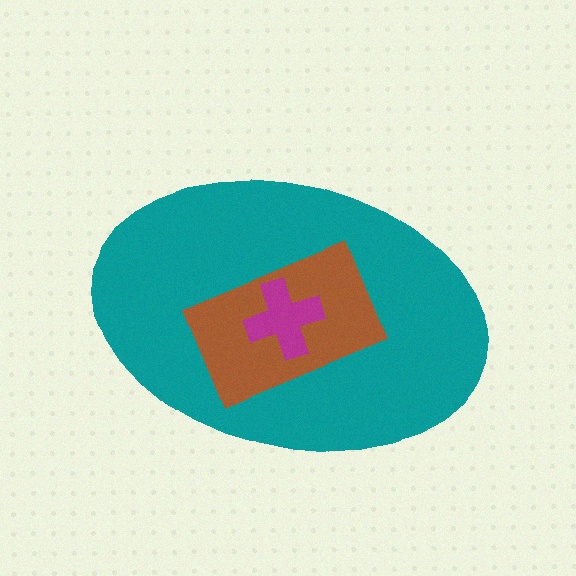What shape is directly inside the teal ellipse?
The brown rectangle.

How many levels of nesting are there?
3.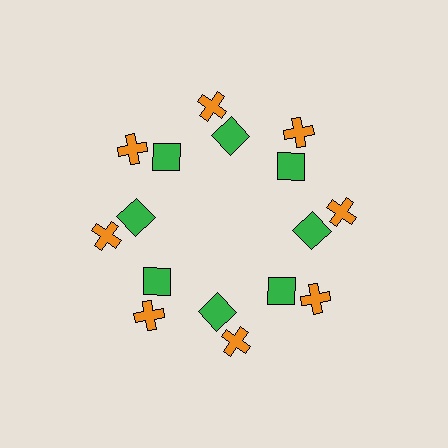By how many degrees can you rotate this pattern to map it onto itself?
The pattern maps onto itself every 45 degrees of rotation.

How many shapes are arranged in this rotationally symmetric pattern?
There are 16 shapes, arranged in 8 groups of 2.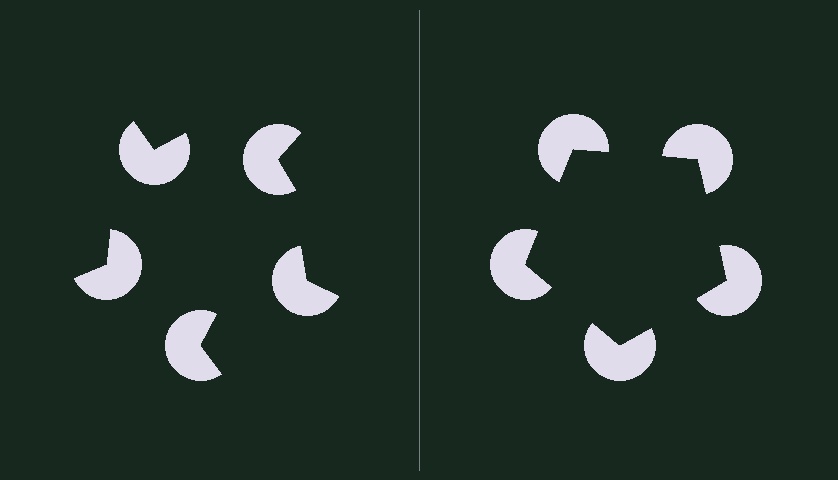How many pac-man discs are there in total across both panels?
10 — 5 on each side.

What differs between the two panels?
The pac-man discs are positioned identically on both sides; only the wedge orientations differ. On the right they align to a pentagon; on the left they are misaligned.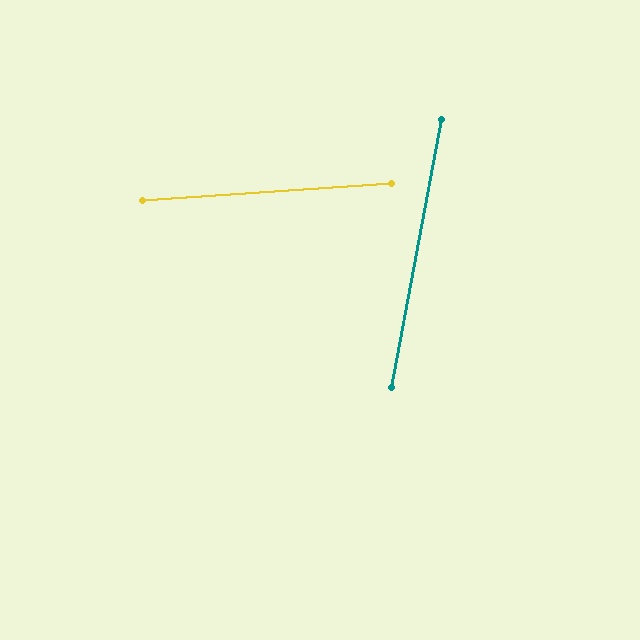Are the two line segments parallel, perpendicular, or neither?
Neither parallel nor perpendicular — they differ by about 76°.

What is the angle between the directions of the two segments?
Approximately 76 degrees.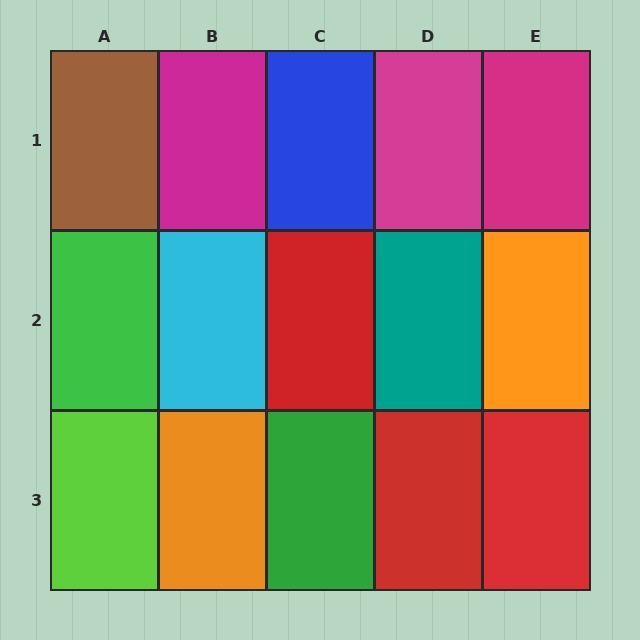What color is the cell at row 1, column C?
Blue.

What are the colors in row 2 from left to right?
Green, cyan, red, teal, orange.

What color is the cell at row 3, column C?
Green.